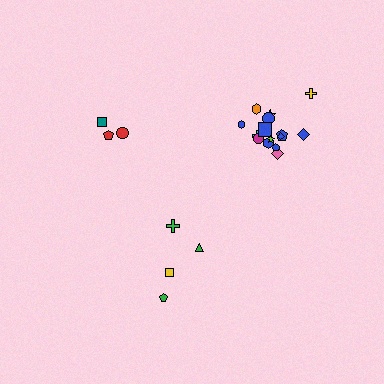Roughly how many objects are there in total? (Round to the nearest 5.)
Roughly 20 objects in total.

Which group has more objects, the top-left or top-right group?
The top-right group.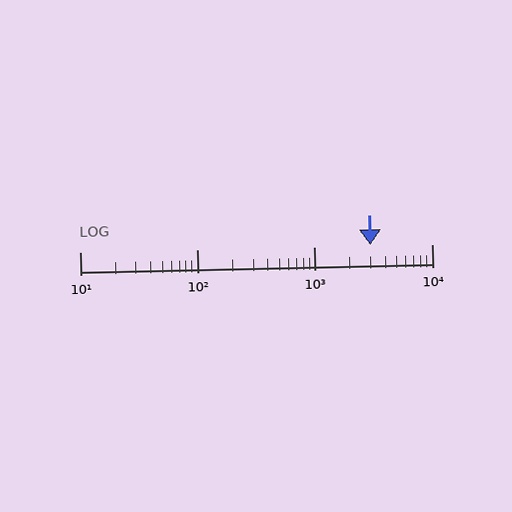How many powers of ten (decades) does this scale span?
The scale spans 3 decades, from 10 to 10000.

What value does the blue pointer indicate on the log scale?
The pointer indicates approximately 3000.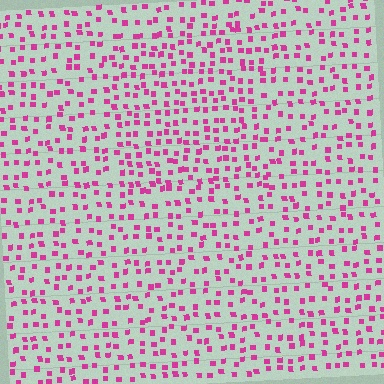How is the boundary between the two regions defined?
The boundary is defined by a change in element density (approximately 1.4x ratio). All elements are the same color, size, and shape.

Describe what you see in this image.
The image contains small magenta elements arranged at two different densities. A rectangle-shaped region is visible where the elements are more densely packed than the surrounding area.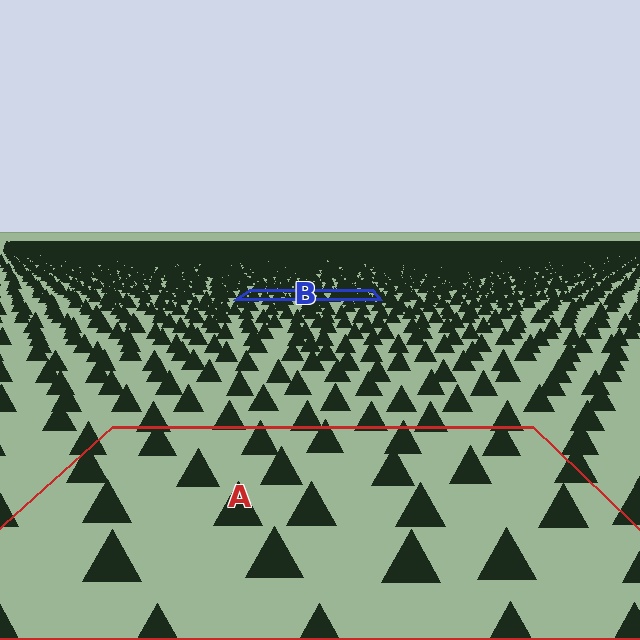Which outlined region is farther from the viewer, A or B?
Region B is farther from the viewer — the texture elements inside it appear smaller and more densely packed.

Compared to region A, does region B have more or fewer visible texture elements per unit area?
Region B has more texture elements per unit area — they are packed more densely because it is farther away.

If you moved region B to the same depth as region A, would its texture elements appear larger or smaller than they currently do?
They would appear larger. At a closer depth, the same texture elements are projected at a bigger on-screen size.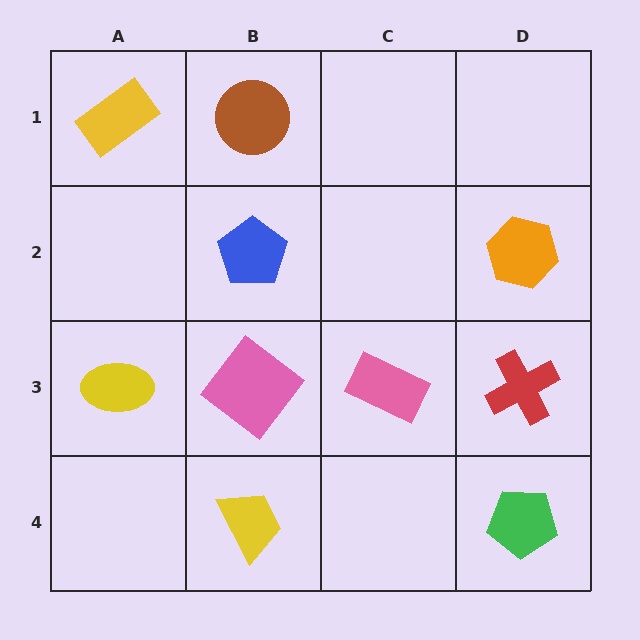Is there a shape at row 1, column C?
No, that cell is empty.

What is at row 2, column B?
A blue pentagon.